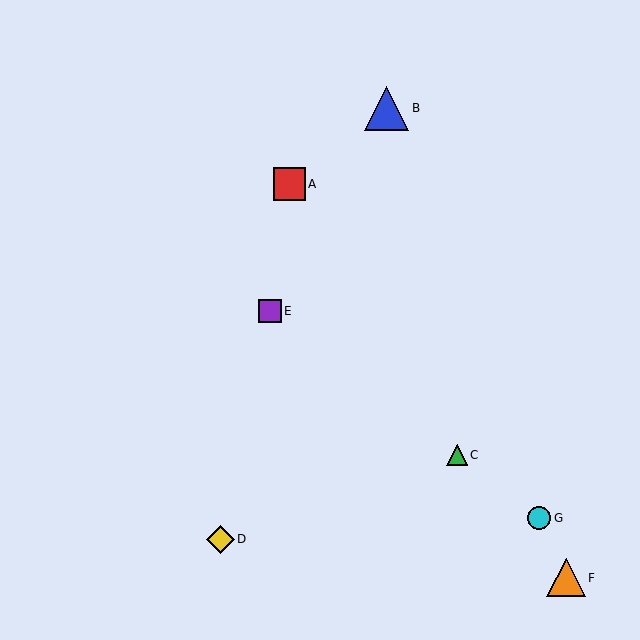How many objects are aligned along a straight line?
3 objects (C, E, G) are aligned along a straight line.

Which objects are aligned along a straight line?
Objects C, E, G are aligned along a straight line.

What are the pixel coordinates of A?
Object A is at (289, 184).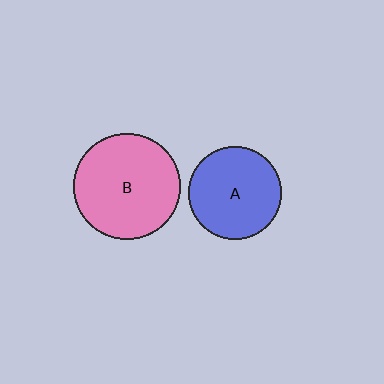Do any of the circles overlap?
No, none of the circles overlap.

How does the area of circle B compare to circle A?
Approximately 1.3 times.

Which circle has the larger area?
Circle B (pink).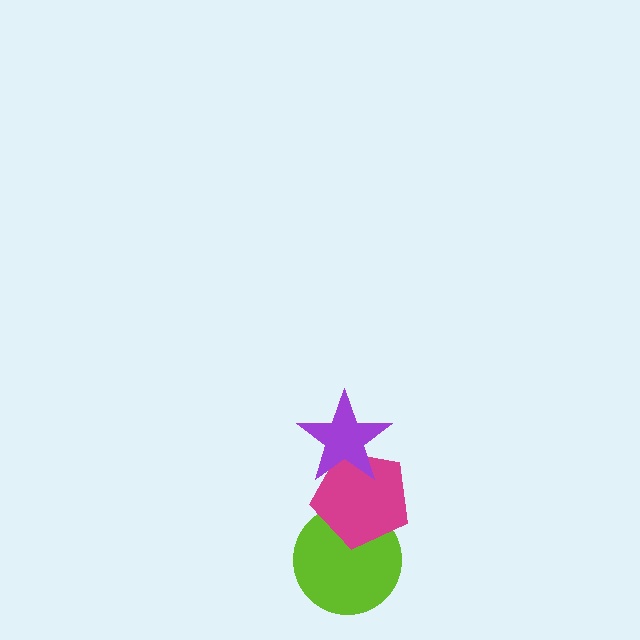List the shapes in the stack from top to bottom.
From top to bottom: the purple star, the magenta pentagon, the lime circle.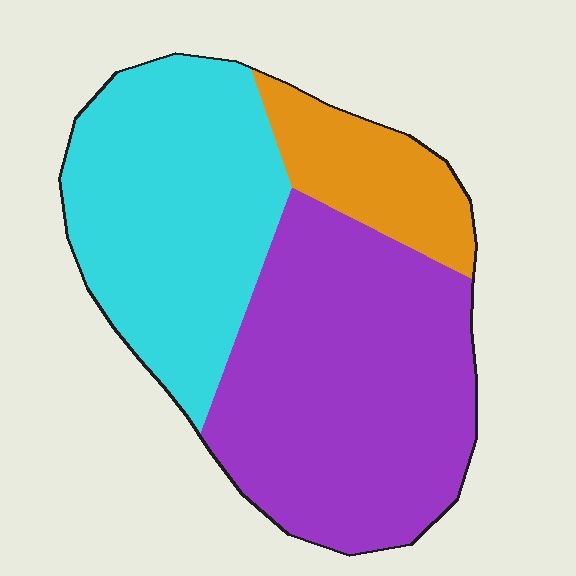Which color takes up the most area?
Purple, at roughly 50%.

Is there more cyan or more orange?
Cyan.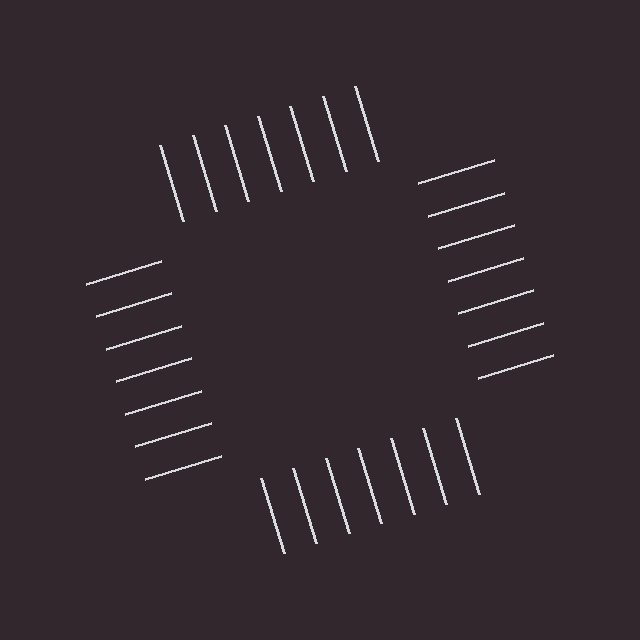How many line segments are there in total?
28 — 7 along each of the 4 edges.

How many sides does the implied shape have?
4 sides — the line-ends trace a square.